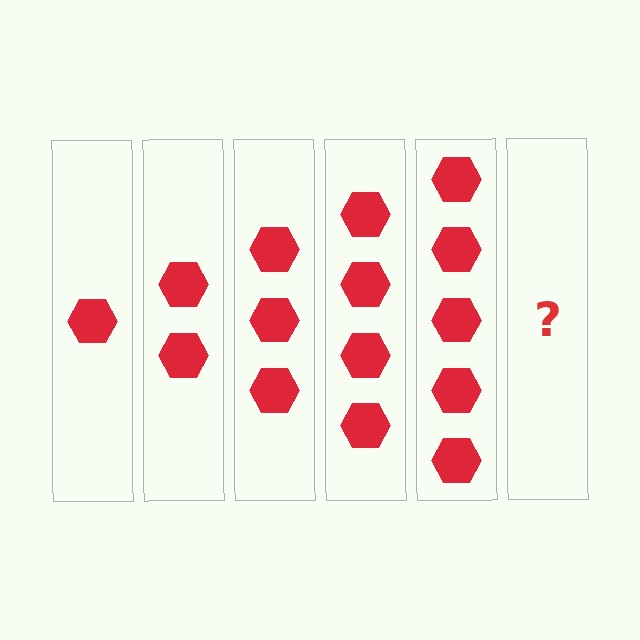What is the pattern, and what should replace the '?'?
The pattern is that each step adds one more hexagon. The '?' should be 6 hexagons.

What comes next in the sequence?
The next element should be 6 hexagons.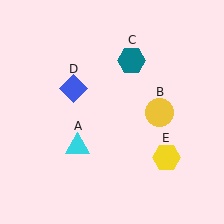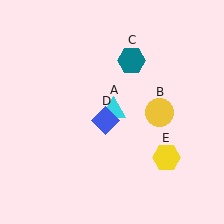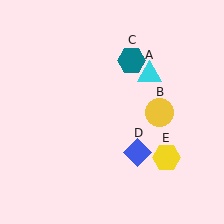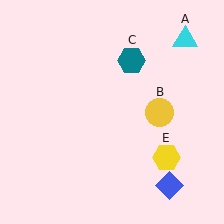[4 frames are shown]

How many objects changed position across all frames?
2 objects changed position: cyan triangle (object A), blue diamond (object D).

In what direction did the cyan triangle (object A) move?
The cyan triangle (object A) moved up and to the right.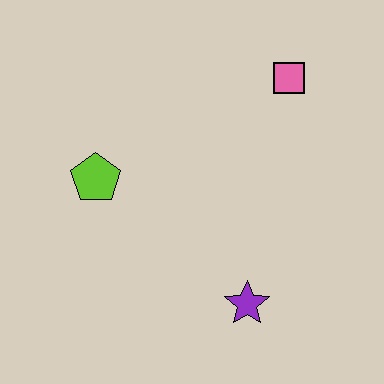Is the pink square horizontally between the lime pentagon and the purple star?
No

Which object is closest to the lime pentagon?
The purple star is closest to the lime pentagon.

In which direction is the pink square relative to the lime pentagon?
The pink square is to the right of the lime pentagon.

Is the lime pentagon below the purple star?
No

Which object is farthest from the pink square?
The purple star is farthest from the pink square.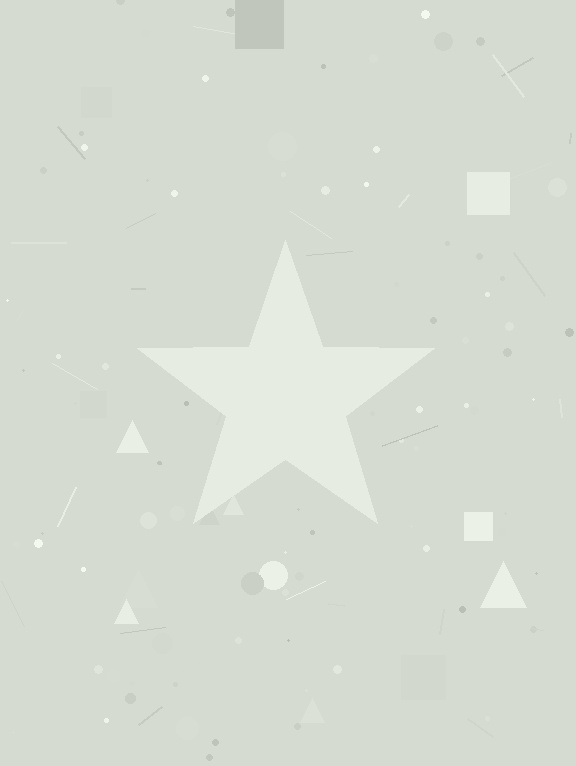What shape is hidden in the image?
A star is hidden in the image.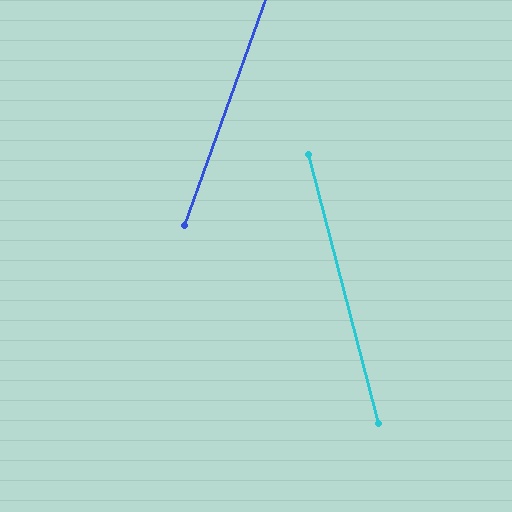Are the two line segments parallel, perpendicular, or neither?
Neither parallel nor perpendicular — they differ by about 34°.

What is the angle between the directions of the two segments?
Approximately 34 degrees.